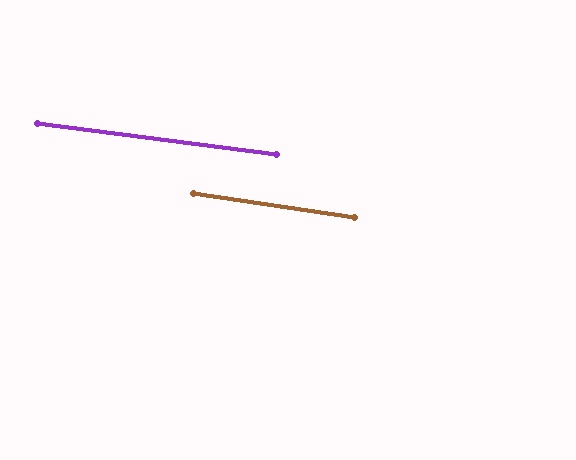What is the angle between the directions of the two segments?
Approximately 1 degree.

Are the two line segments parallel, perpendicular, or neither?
Parallel — their directions differ by only 1.0°.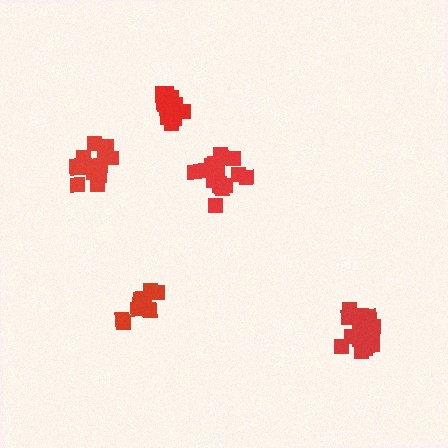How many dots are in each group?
Group 1: 17 dots, Group 2: 16 dots, Group 3: 13 dots, Group 4: 19 dots, Group 5: 17 dots (82 total).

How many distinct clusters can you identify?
There are 5 distinct clusters.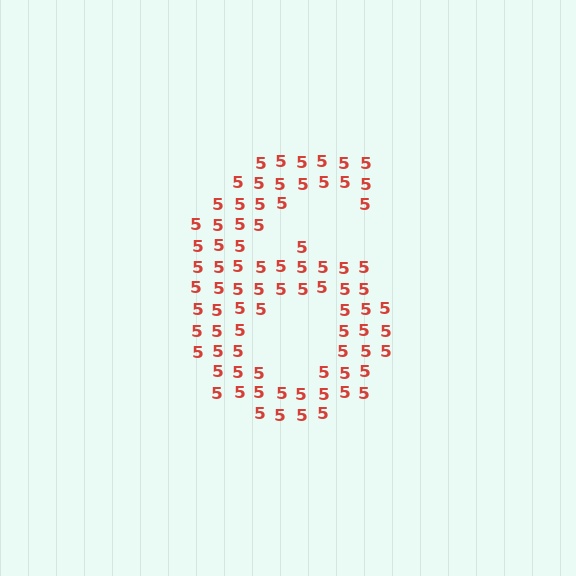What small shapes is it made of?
It is made of small digit 5's.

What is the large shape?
The large shape is the digit 6.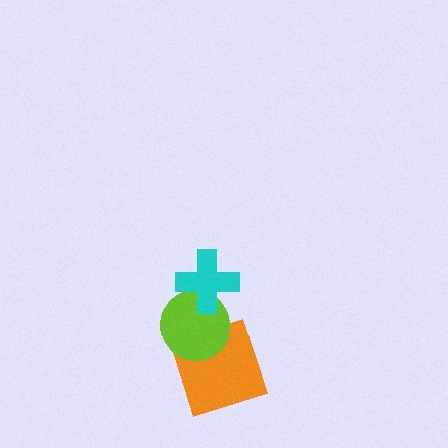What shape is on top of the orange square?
The lime circle is on top of the orange square.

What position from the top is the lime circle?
The lime circle is 2nd from the top.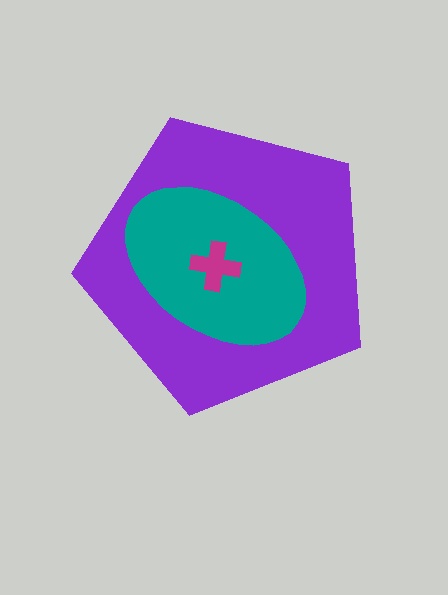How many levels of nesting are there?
3.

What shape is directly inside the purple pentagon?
The teal ellipse.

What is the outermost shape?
The purple pentagon.